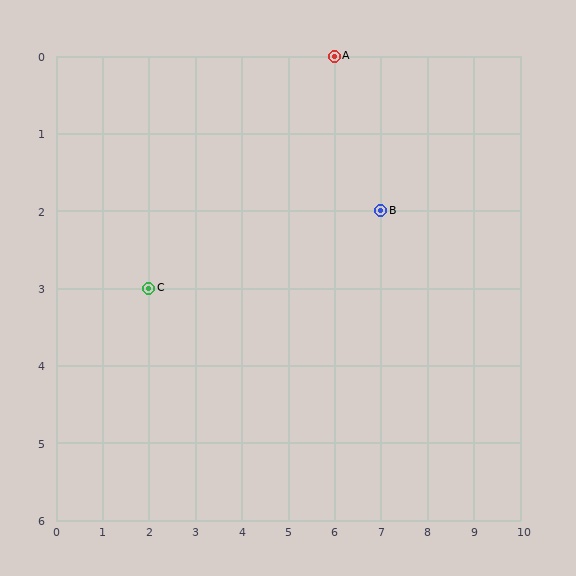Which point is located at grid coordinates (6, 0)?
Point A is at (6, 0).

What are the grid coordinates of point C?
Point C is at grid coordinates (2, 3).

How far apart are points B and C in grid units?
Points B and C are 5 columns and 1 row apart (about 5.1 grid units diagonally).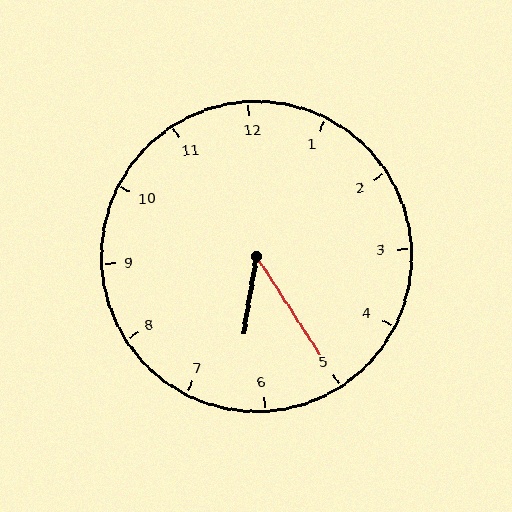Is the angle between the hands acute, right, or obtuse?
It is acute.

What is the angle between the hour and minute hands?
Approximately 42 degrees.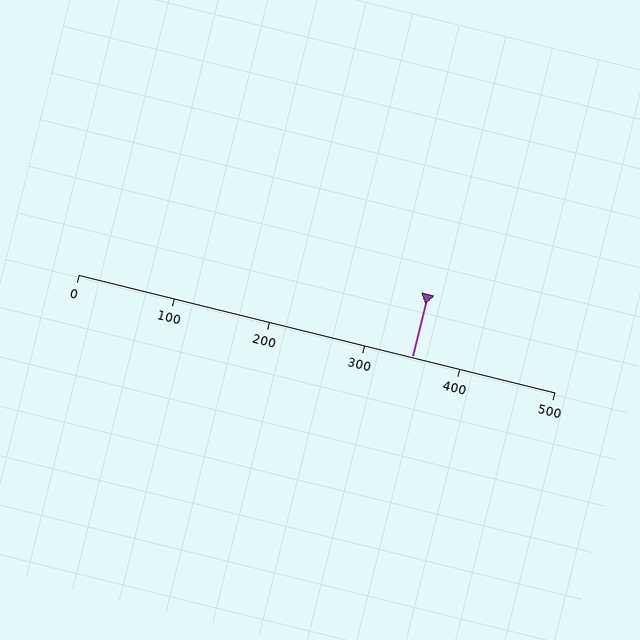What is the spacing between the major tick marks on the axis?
The major ticks are spaced 100 apart.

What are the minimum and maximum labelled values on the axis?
The axis runs from 0 to 500.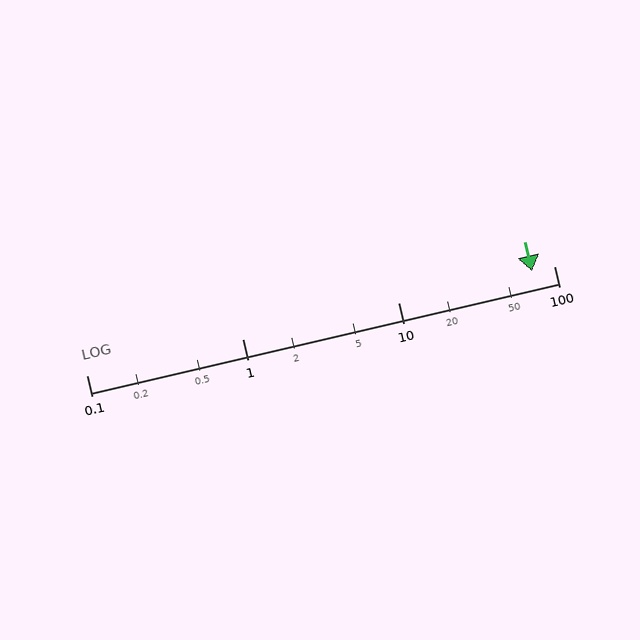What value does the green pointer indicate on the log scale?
The pointer indicates approximately 72.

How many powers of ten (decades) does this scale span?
The scale spans 3 decades, from 0.1 to 100.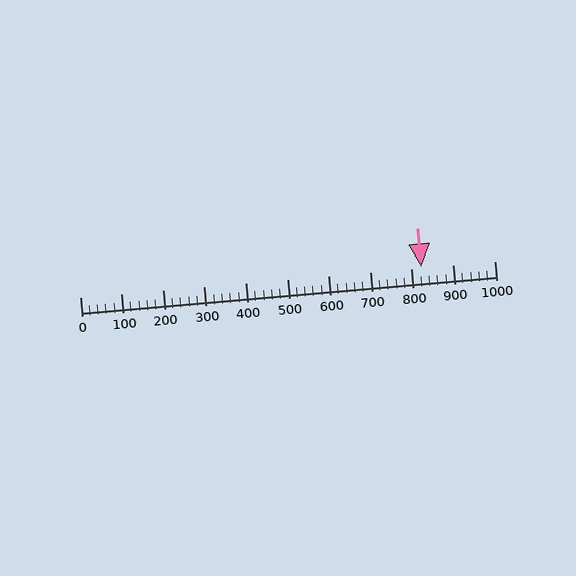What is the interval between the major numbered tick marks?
The major tick marks are spaced 100 units apart.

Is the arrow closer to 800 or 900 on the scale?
The arrow is closer to 800.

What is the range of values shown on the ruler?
The ruler shows values from 0 to 1000.